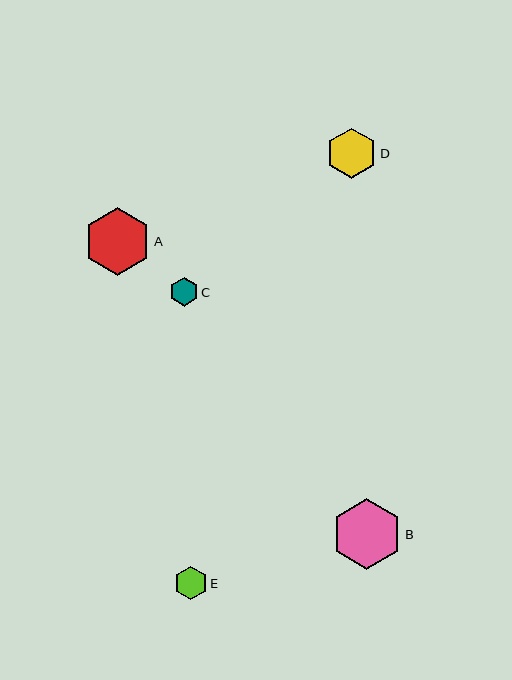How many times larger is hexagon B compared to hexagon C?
Hexagon B is approximately 2.5 times the size of hexagon C.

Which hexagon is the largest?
Hexagon B is the largest with a size of approximately 70 pixels.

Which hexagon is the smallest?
Hexagon C is the smallest with a size of approximately 28 pixels.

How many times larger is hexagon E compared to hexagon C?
Hexagon E is approximately 1.2 times the size of hexagon C.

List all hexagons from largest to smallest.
From largest to smallest: B, A, D, E, C.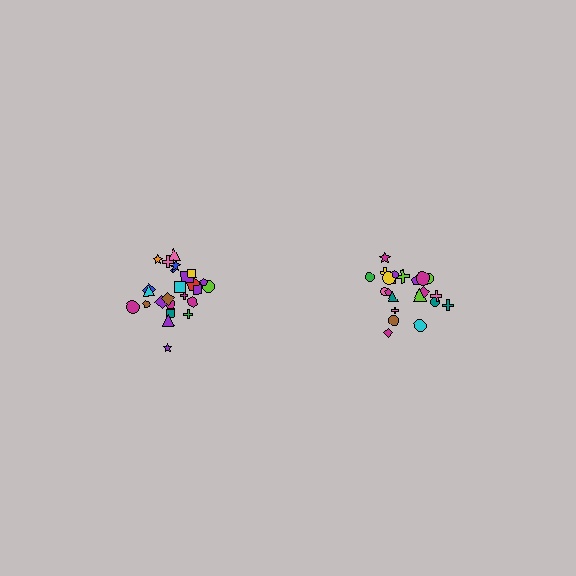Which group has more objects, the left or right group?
The left group.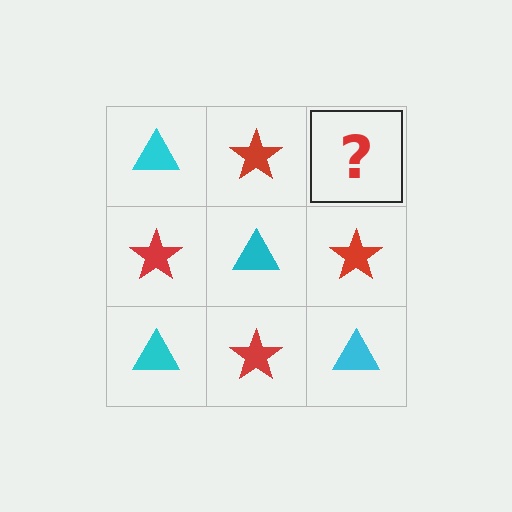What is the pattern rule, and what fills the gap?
The rule is that it alternates cyan triangle and red star in a checkerboard pattern. The gap should be filled with a cyan triangle.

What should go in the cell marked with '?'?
The missing cell should contain a cyan triangle.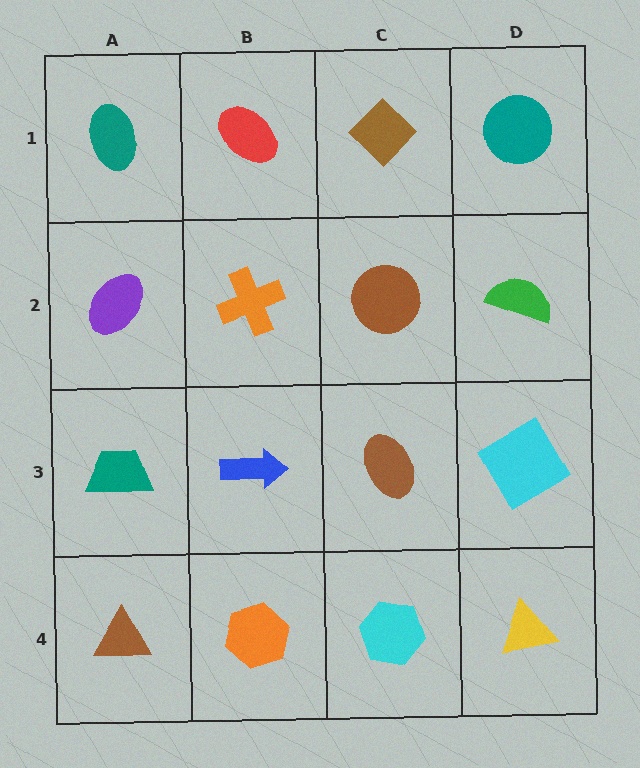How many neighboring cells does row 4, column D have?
2.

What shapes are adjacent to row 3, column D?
A green semicircle (row 2, column D), a yellow triangle (row 4, column D), a brown ellipse (row 3, column C).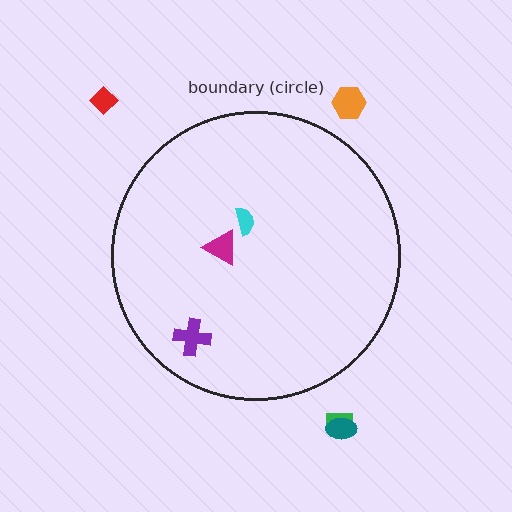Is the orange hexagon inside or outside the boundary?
Outside.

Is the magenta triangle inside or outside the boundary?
Inside.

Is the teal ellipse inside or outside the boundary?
Outside.